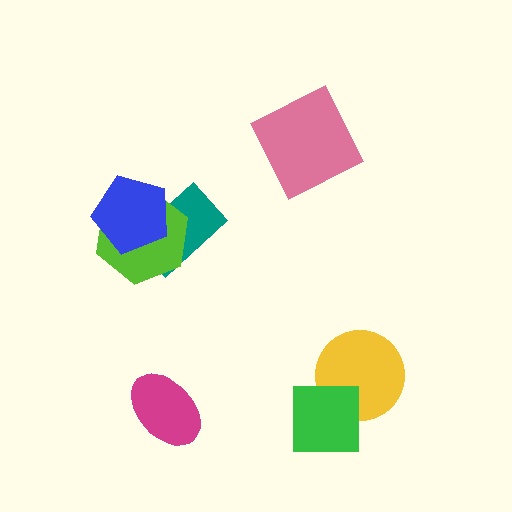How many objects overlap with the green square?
1 object overlaps with the green square.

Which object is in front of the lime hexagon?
The blue pentagon is in front of the lime hexagon.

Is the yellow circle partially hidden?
Yes, it is partially covered by another shape.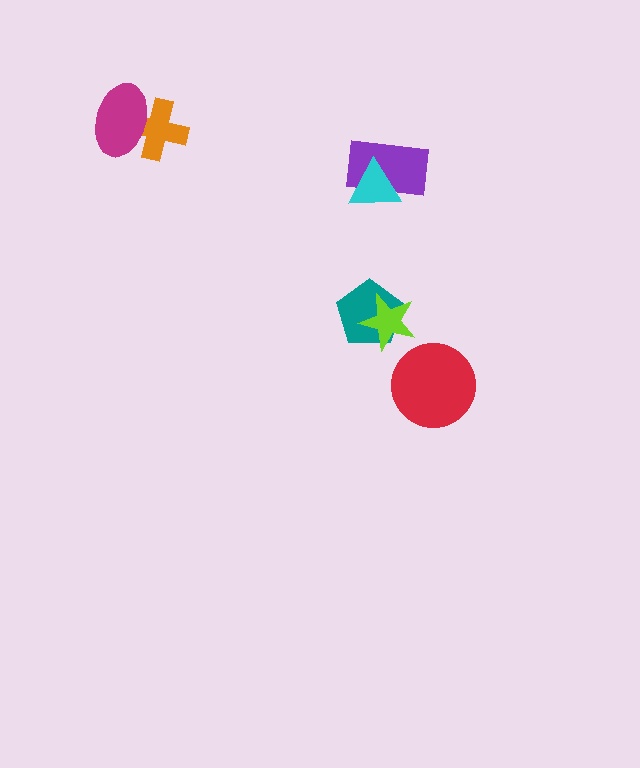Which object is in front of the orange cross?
The magenta ellipse is in front of the orange cross.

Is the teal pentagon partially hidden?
Yes, it is partially covered by another shape.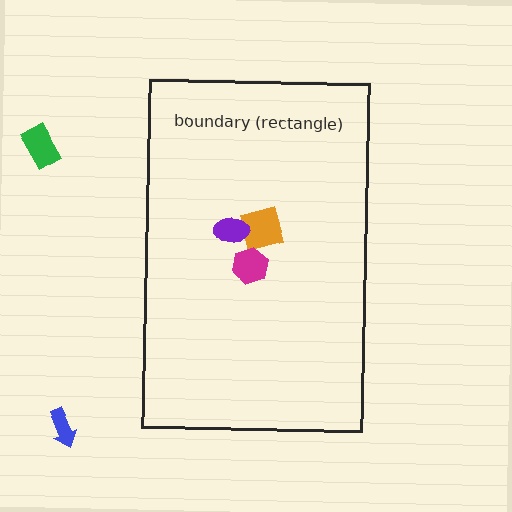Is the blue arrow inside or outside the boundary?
Outside.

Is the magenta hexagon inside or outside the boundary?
Inside.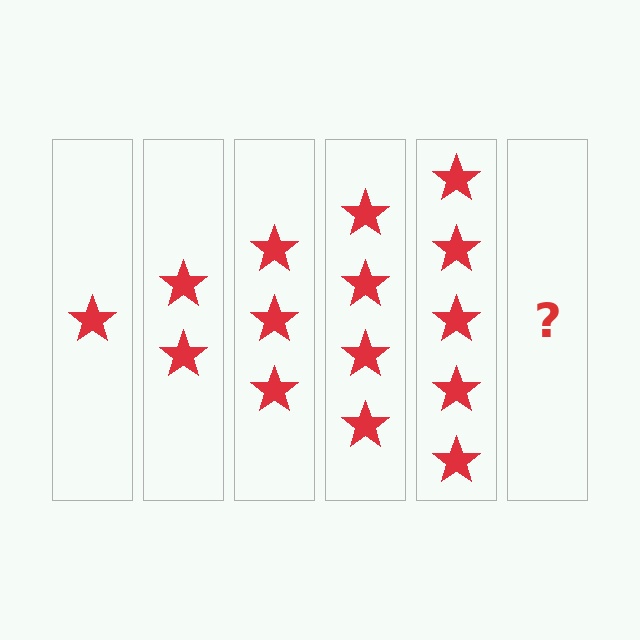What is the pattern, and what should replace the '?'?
The pattern is that each step adds one more star. The '?' should be 6 stars.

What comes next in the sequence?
The next element should be 6 stars.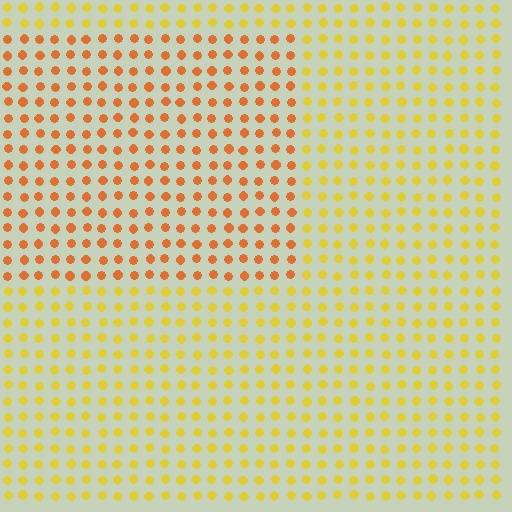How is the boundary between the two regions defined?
The boundary is defined purely by a slight shift in hue (about 32 degrees). Spacing, size, and orientation are identical on both sides.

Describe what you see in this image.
The image is filled with small yellow elements in a uniform arrangement. A rectangle-shaped region is visible where the elements are tinted to a slightly different hue, forming a subtle color boundary.